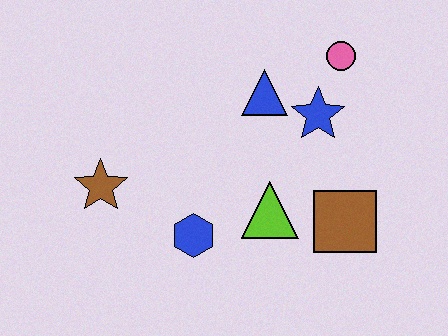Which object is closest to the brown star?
The blue hexagon is closest to the brown star.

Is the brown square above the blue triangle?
No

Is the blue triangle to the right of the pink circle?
No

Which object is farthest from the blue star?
The brown star is farthest from the blue star.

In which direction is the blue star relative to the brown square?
The blue star is above the brown square.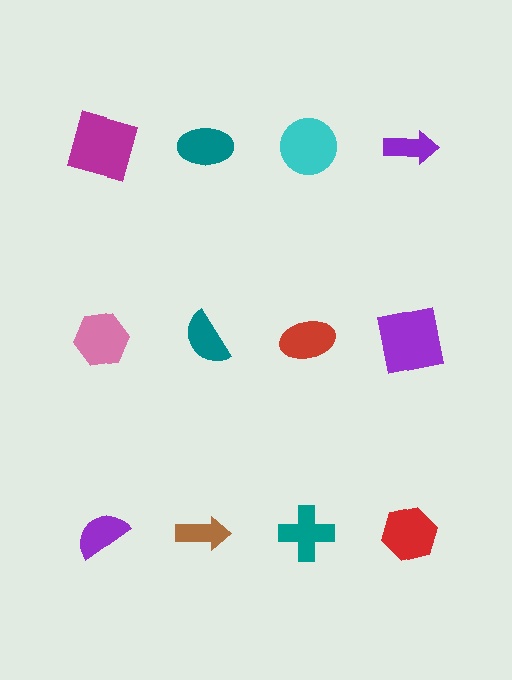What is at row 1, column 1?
A magenta square.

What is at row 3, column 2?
A brown arrow.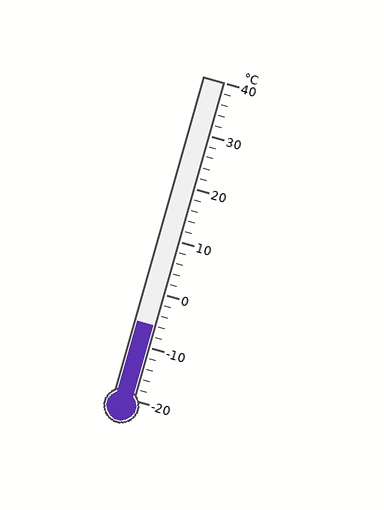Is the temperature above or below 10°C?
The temperature is below 10°C.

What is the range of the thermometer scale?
The thermometer scale ranges from -20°C to 40°C.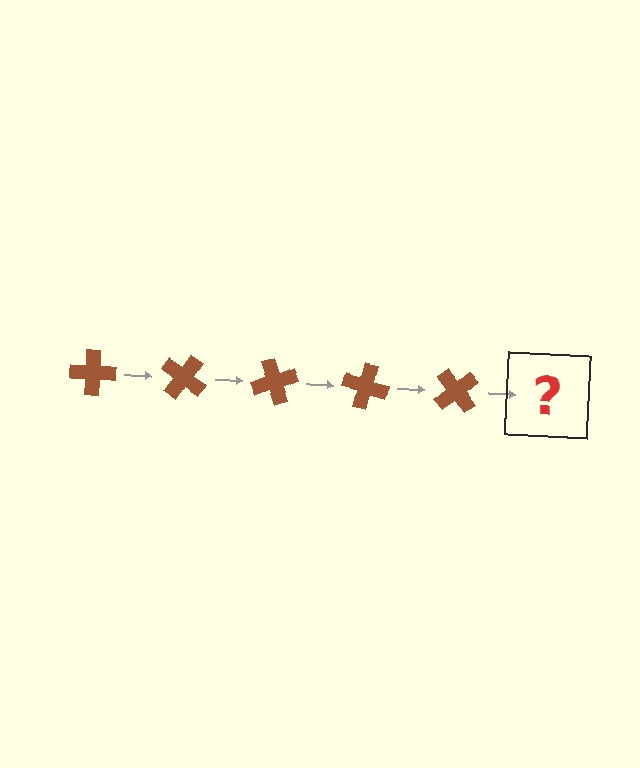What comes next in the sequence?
The next element should be a brown cross rotated 175 degrees.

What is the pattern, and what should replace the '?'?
The pattern is that the cross rotates 35 degrees each step. The '?' should be a brown cross rotated 175 degrees.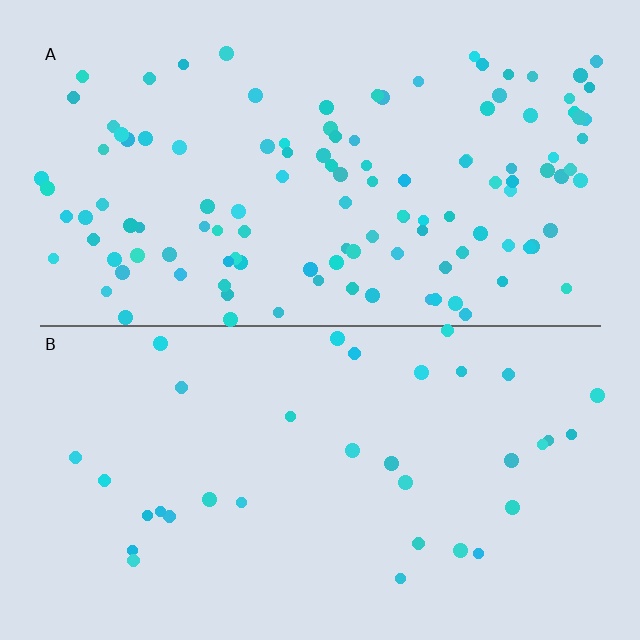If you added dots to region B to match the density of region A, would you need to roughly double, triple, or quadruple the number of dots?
Approximately triple.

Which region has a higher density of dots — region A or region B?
A (the top).